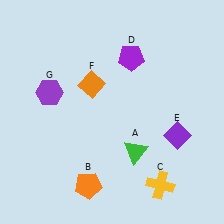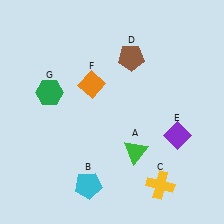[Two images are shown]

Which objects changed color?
B changed from orange to cyan. D changed from purple to brown. G changed from purple to green.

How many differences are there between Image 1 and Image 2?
There are 3 differences between the two images.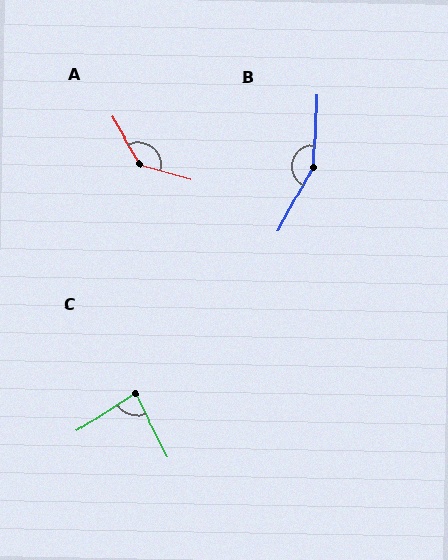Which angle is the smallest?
C, at approximately 84 degrees.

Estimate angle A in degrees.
Approximately 136 degrees.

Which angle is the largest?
B, at approximately 154 degrees.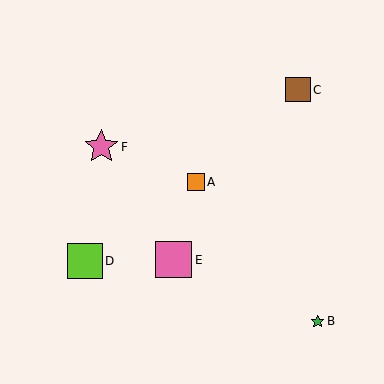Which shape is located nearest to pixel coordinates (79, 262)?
The lime square (labeled D) at (85, 261) is nearest to that location.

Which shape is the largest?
The pink square (labeled E) is the largest.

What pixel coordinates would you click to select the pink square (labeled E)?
Click at (174, 260) to select the pink square E.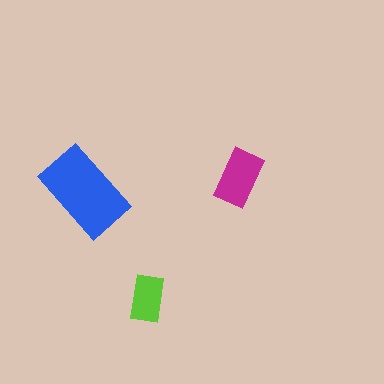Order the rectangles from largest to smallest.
the blue one, the magenta one, the lime one.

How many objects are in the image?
There are 3 objects in the image.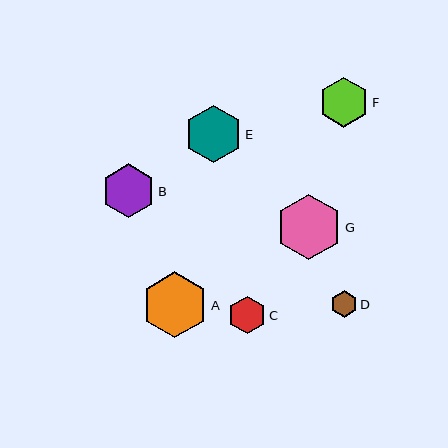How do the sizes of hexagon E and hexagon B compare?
Hexagon E and hexagon B are approximately the same size.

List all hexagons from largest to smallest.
From largest to smallest: A, G, E, B, F, C, D.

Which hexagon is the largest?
Hexagon A is the largest with a size of approximately 66 pixels.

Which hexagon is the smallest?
Hexagon D is the smallest with a size of approximately 26 pixels.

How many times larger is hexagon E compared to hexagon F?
Hexagon E is approximately 1.2 times the size of hexagon F.